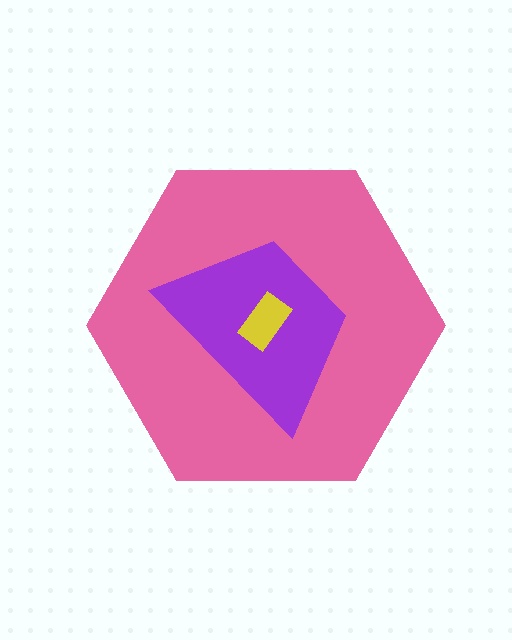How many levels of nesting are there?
3.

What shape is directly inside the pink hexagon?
The purple trapezoid.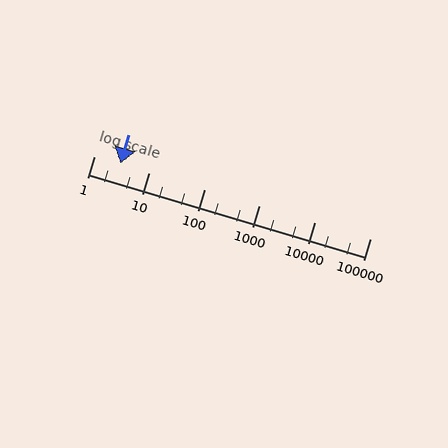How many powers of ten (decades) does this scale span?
The scale spans 5 decades, from 1 to 100000.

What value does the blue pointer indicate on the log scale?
The pointer indicates approximately 3.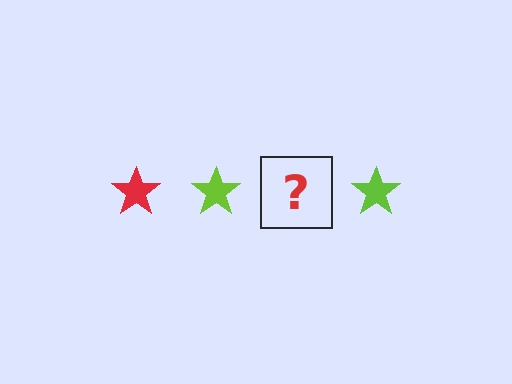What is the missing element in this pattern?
The missing element is a red star.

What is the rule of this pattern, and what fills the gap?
The rule is that the pattern cycles through red, lime stars. The gap should be filled with a red star.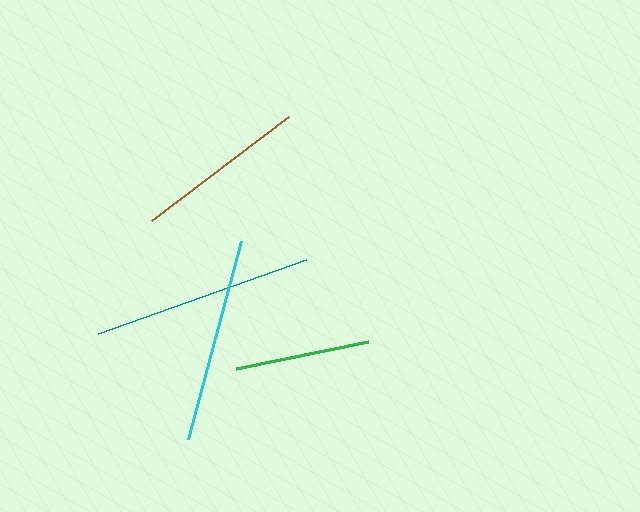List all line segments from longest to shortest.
From longest to shortest: teal, cyan, brown, green.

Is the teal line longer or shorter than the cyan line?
The teal line is longer than the cyan line.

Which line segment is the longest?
The teal line is the longest at approximately 221 pixels.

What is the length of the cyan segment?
The cyan segment is approximately 205 pixels long.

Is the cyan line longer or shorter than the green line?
The cyan line is longer than the green line.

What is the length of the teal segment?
The teal segment is approximately 221 pixels long.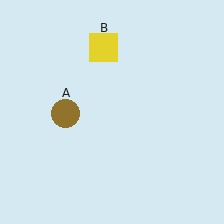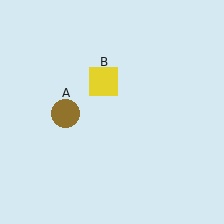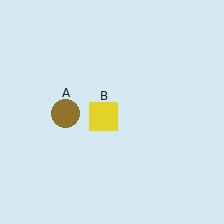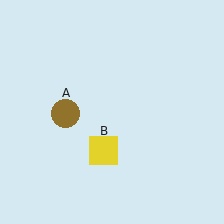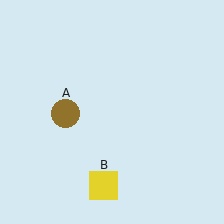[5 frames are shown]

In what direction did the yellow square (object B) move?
The yellow square (object B) moved down.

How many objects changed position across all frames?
1 object changed position: yellow square (object B).